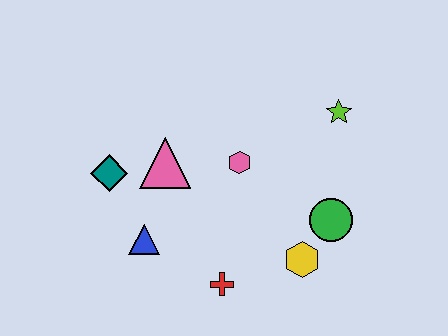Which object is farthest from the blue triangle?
The lime star is farthest from the blue triangle.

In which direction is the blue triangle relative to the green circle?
The blue triangle is to the left of the green circle.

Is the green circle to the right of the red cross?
Yes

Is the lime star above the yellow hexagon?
Yes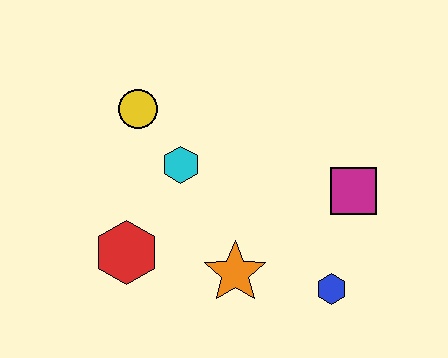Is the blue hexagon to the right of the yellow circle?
Yes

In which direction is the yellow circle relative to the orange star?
The yellow circle is above the orange star.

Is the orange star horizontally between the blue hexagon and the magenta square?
No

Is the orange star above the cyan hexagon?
No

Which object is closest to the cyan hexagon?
The yellow circle is closest to the cyan hexagon.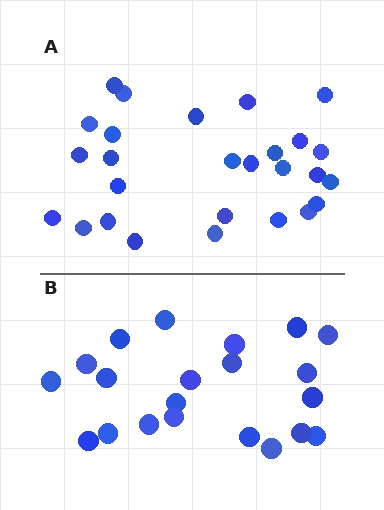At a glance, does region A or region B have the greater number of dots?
Region A (the top region) has more dots.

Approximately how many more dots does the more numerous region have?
Region A has about 6 more dots than region B.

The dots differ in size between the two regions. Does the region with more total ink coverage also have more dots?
No. Region B has more total ink coverage because its dots are larger, but region A actually contains more individual dots. Total area can be misleading — the number of items is what matters here.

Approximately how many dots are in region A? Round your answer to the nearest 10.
About 30 dots. (The exact count is 27, which rounds to 30.)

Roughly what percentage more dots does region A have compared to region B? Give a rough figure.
About 30% more.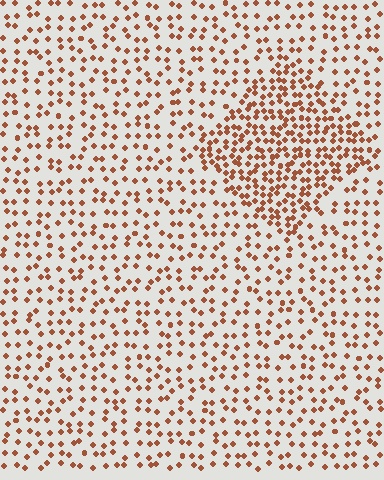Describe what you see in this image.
The image contains small brown elements arranged at two different densities. A diamond-shaped region is visible where the elements are more densely packed than the surrounding area.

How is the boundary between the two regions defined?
The boundary is defined by a change in element density (approximately 2.1x ratio). All elements are the same color, size, and shape.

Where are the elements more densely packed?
The elements are more densely packed inside the diamond boundary.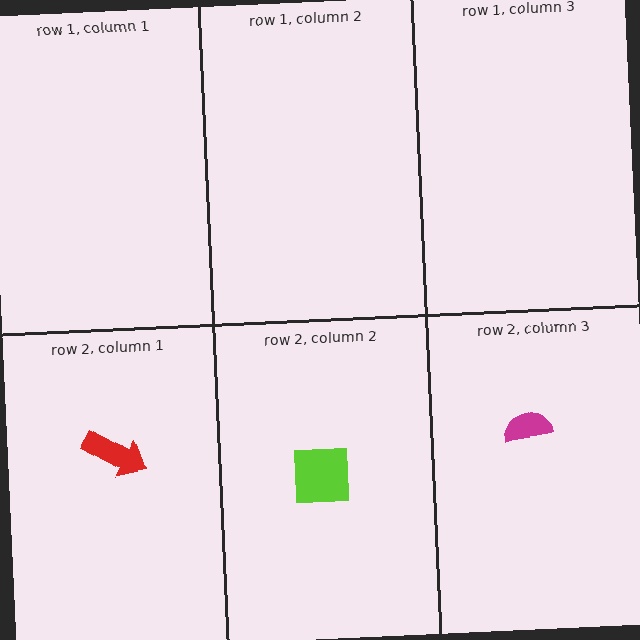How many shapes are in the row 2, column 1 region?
1.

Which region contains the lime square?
The row 2, column 2 region.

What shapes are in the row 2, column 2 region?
The lime square.